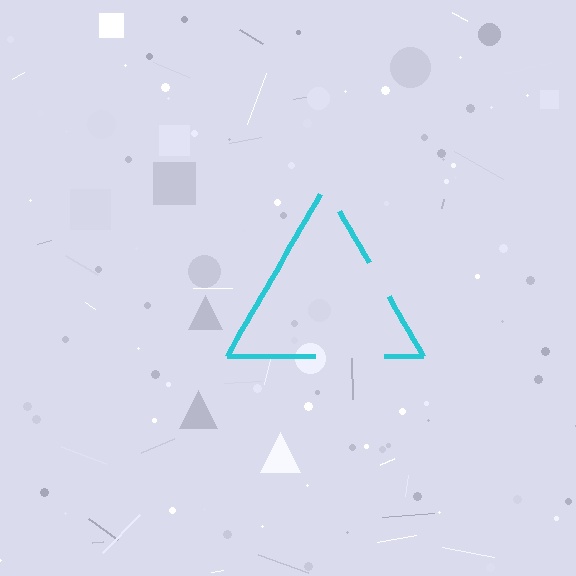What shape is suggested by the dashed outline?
The dashed outline suggests a triangle.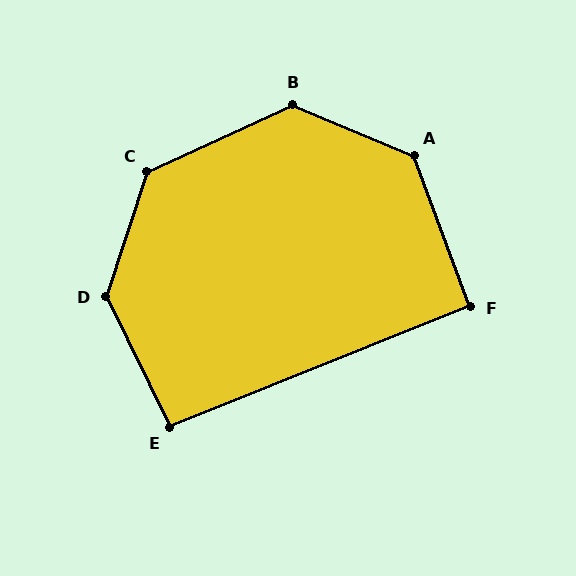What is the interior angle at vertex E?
Approximately 94 degrees (approximately right).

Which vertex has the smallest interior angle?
F, at approximately 92 degrees.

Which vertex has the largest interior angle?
D, at approximately 135 degrees.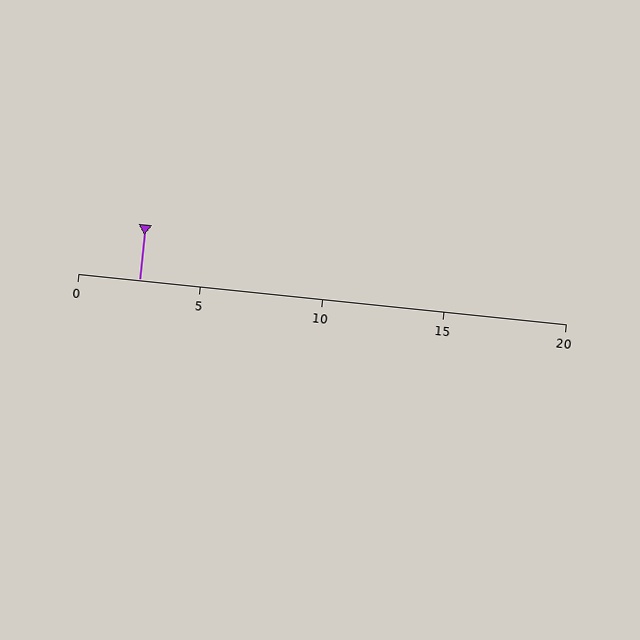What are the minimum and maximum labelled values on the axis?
The axis runs from 0 to 20.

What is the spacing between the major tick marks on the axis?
The major ticks are spaced 5 apart.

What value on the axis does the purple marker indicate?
The marker indicates approximately 2.5.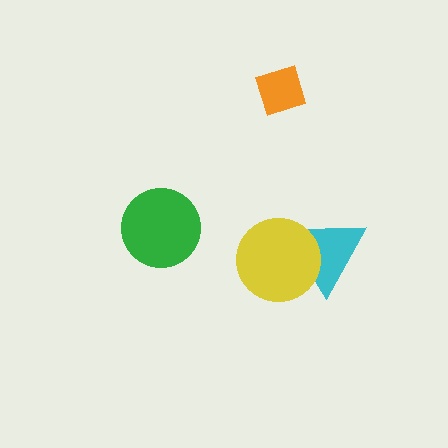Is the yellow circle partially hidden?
No, no other shape covers it.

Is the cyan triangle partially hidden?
Yes, it is partially covered by another shape.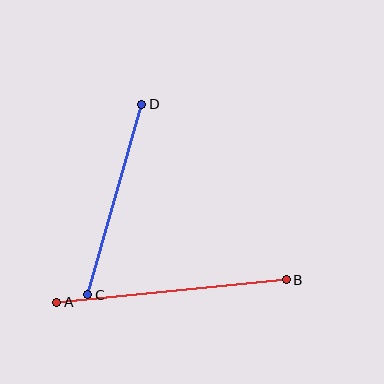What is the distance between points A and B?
The distance is approximately 231 pixels.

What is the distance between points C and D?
The distance is approximately 198 pixels.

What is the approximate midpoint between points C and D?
The midpoint is at approximately (115, 200) pixels.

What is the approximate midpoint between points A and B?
The midpoint is at approximately (172, 291) pixels.